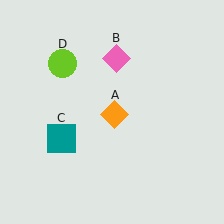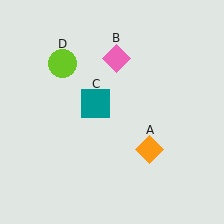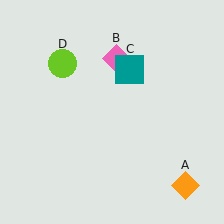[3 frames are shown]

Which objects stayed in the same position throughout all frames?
Pink diamond (object B) and lime circle (object D) remained stationary.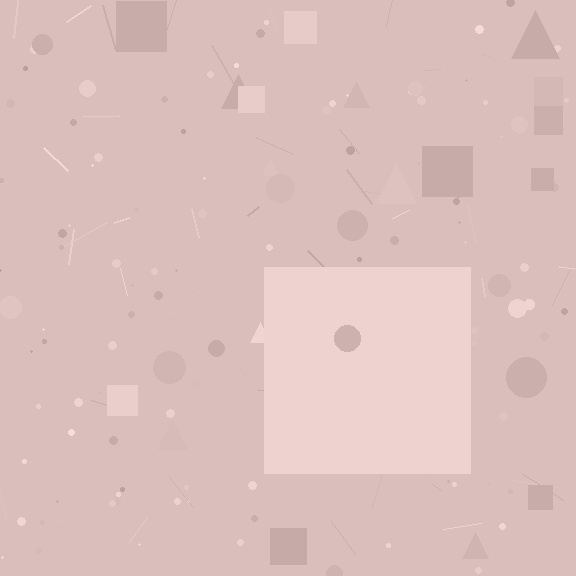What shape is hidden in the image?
A square is hidden in the image.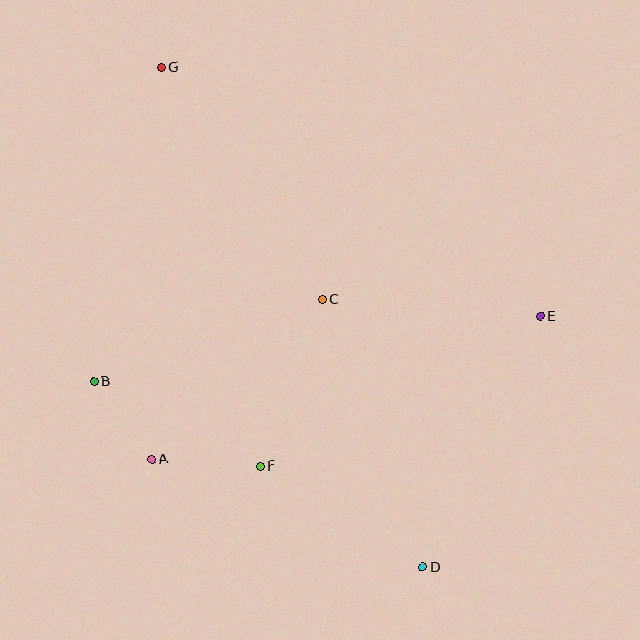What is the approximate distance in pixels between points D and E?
The distance between D and E is approximately 278 pixels.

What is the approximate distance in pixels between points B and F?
The distance between B and F is approximately 186 pixels.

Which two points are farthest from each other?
Points D and G are farthest from each other.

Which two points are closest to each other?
Points A and B are closest to each other.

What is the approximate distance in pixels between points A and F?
The distance between A and F is approximately 109 pixels.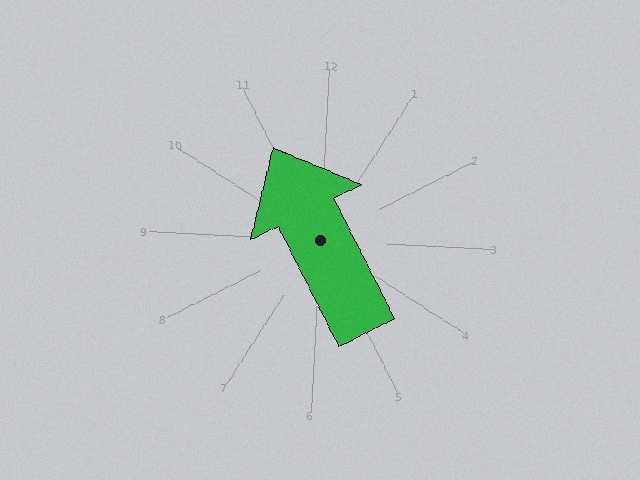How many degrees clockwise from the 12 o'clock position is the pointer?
Approximately 330 degrees.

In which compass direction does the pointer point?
Northwest.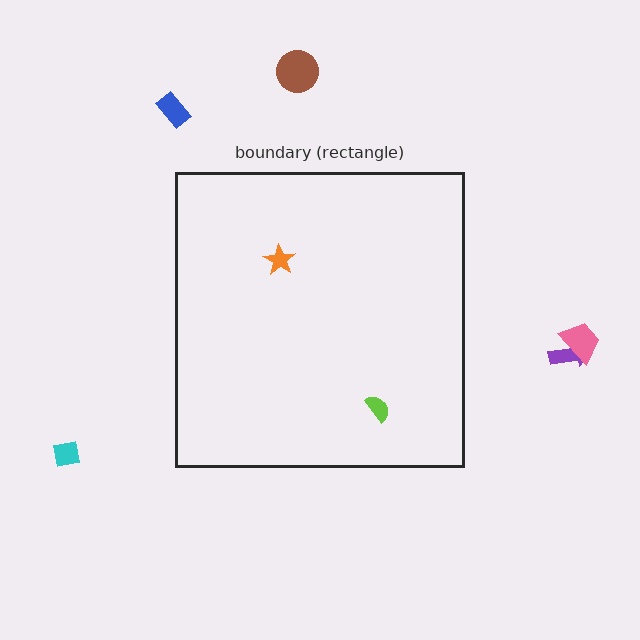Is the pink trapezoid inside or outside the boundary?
Outside.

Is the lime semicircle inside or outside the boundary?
Inside.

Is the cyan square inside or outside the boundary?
Outside.